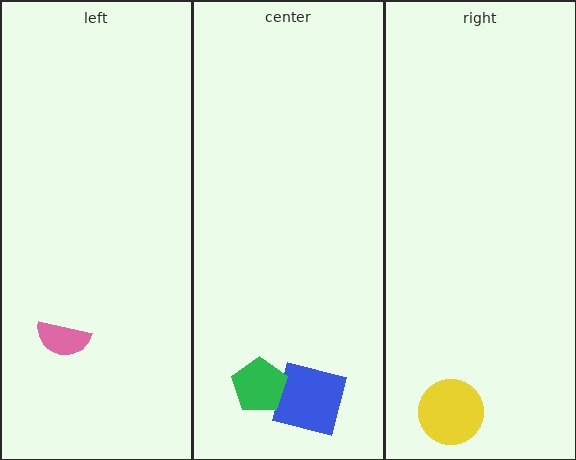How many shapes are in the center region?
2.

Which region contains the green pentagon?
The center region.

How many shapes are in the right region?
1.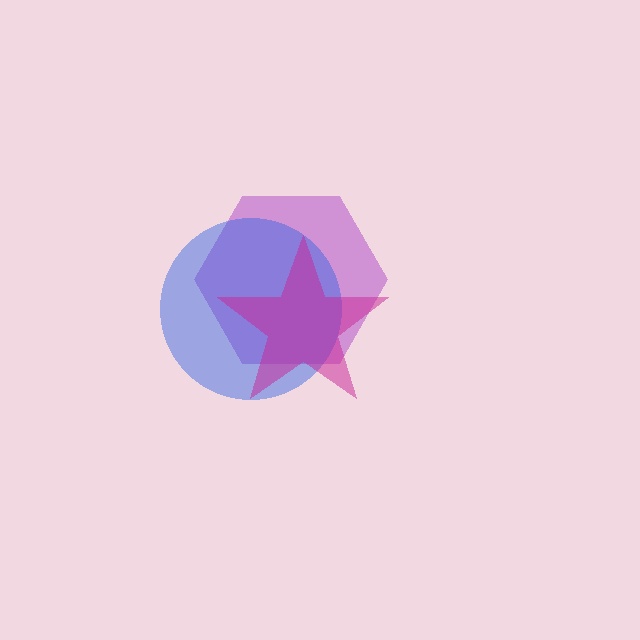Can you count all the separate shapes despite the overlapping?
Yes, there are 3 separate shapes.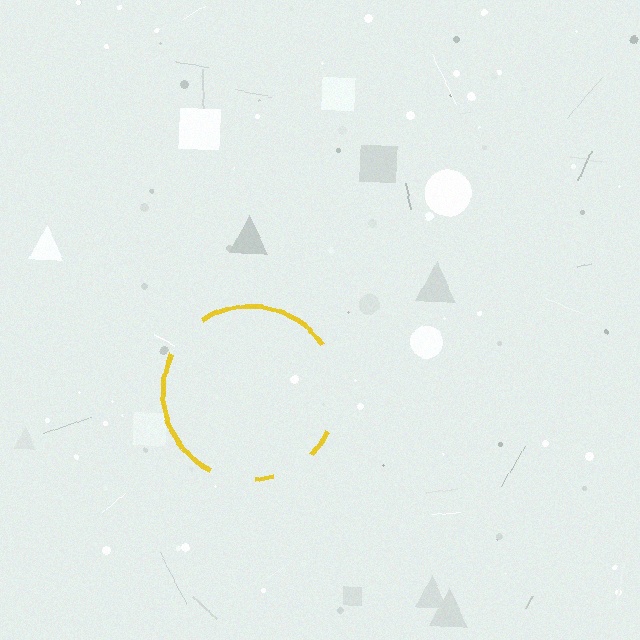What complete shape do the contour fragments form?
The contour fragments form a circle.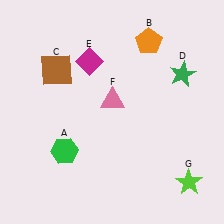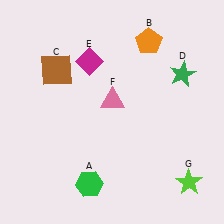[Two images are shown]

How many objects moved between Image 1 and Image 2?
1 object moved between the two images.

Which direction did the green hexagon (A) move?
The green hexagon (A) moved down.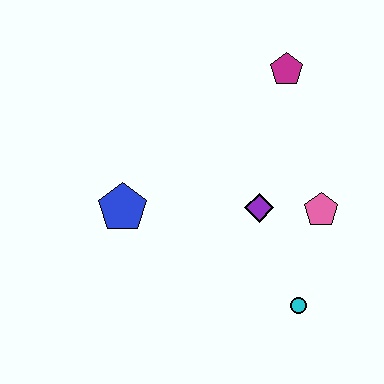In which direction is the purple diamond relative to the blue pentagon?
The purple diamond is to the right of the blue pentagon.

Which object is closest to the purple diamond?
The pink pentagon is closest to the purple diamond.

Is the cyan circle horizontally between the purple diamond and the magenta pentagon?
No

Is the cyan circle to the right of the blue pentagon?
Yes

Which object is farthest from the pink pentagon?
The blue pentagon is farthest from the pink pentagon.